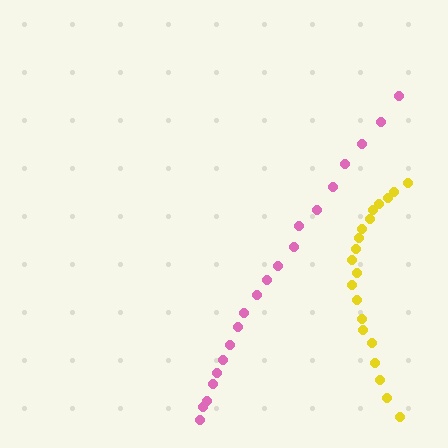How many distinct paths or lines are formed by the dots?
There are 2 distinct paths.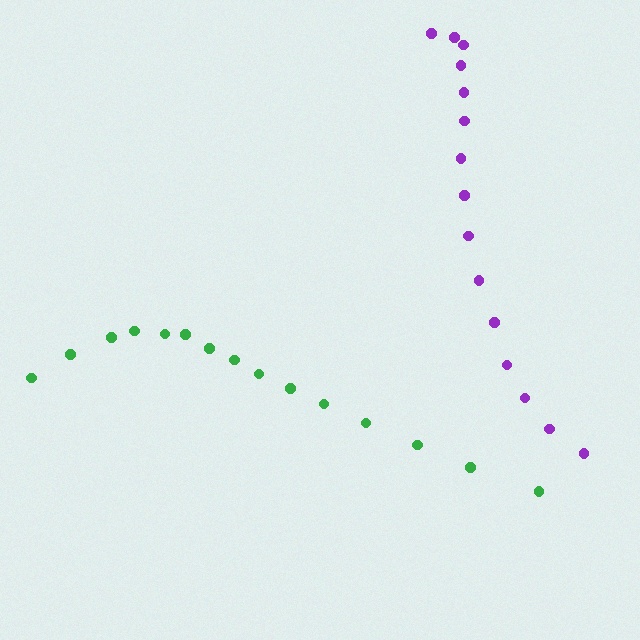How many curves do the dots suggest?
There are 2 distinct paths.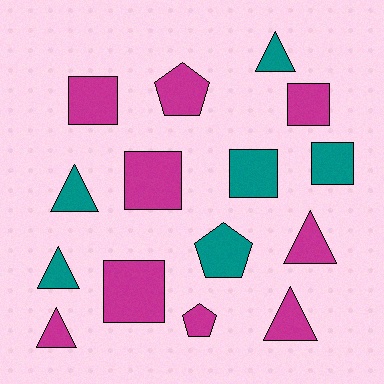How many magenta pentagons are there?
There are 2 magenta pentagons.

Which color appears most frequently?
Magenta, with 9 objects.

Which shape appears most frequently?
Triangle, with 6 objects.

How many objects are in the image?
There are 15 objects.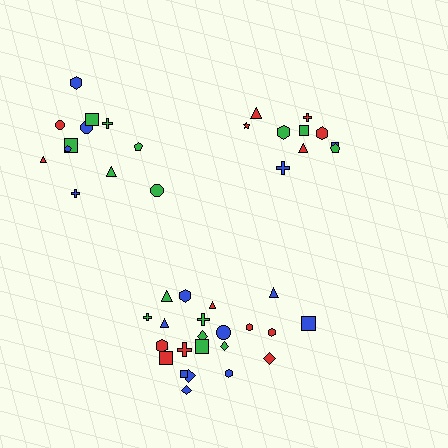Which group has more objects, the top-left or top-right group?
The top-left group.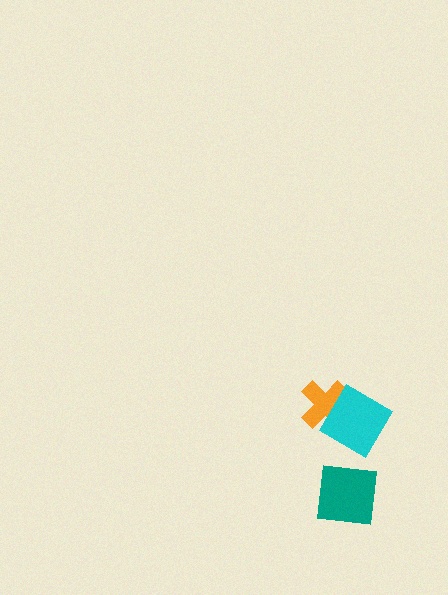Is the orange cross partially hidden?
Yes, it is partially covered by another shape.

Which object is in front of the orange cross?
The cyan diamond is in front of the orange cross.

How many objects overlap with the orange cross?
1 object overlaps with the orange cross.